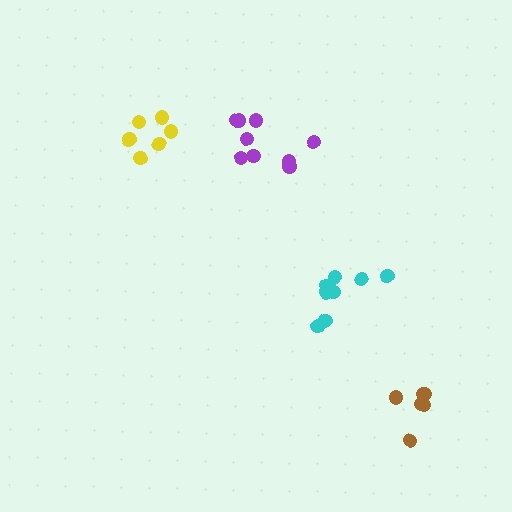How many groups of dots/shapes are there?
There are 4 groups.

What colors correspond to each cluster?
The clusters are colored: yellow, cyan, purple, brown.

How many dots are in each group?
Group 1: 6 dots, Group 2: 9 dots, Group 3: 9 dots, Group 4: 6 dots (30 total).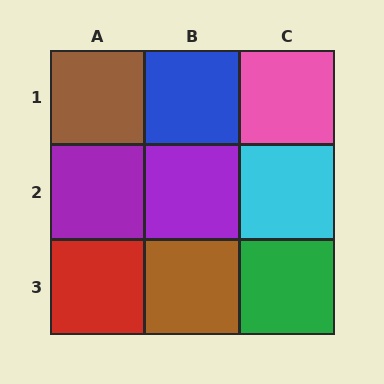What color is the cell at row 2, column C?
Cyan.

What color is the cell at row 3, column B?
Brown.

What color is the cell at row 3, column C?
Green.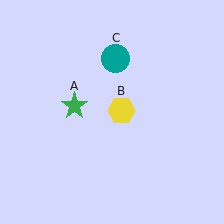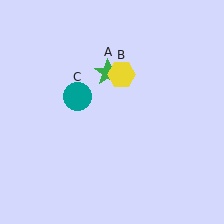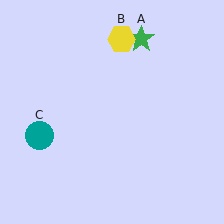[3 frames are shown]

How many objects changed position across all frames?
3 objects changed position: green star (object A), yellow hexagon (object B), teal circle (object C).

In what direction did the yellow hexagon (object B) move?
The yellow hexagon (object B) moved up.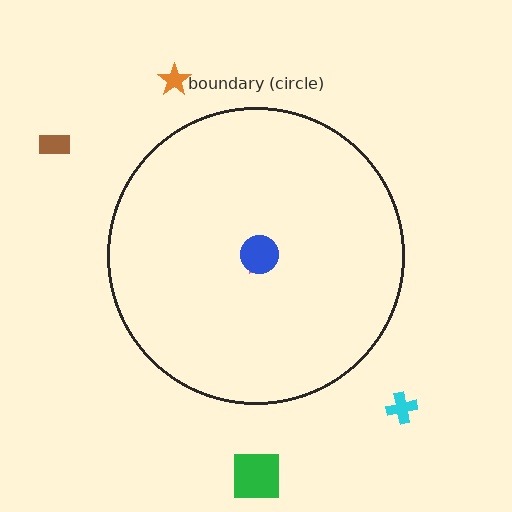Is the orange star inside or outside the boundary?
Outside.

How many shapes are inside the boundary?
2 inside, 4 outside.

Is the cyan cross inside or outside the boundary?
Outside.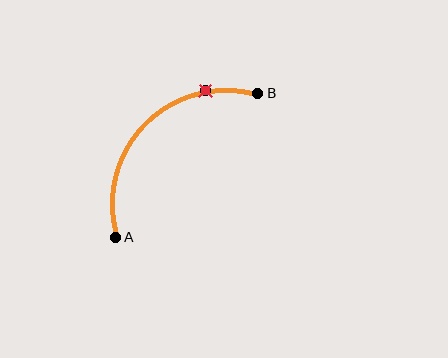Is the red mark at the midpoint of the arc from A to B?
No. The red mark lies on the arc but is closer to endpoint B. The arc midpoint would be at the point on the curve equidistant along the arc from both A and B.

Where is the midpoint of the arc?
The arc midpoint is the point on the curve farthest from the straight line joining A and B. It sits above and to the left of that line.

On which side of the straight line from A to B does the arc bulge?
The arc bulges above and to the left of the straight line connecting A and B.